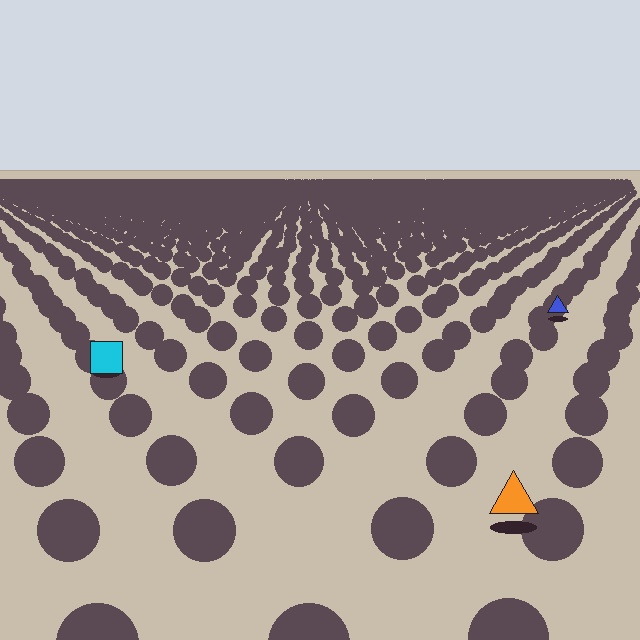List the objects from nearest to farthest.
From nearest to farthest: the orange triangle, the cyan square, the blue triangle.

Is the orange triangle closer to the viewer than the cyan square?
Yes. The orange triangle is closer — you can tell from the texture gradient: the ground texture is coarser near it.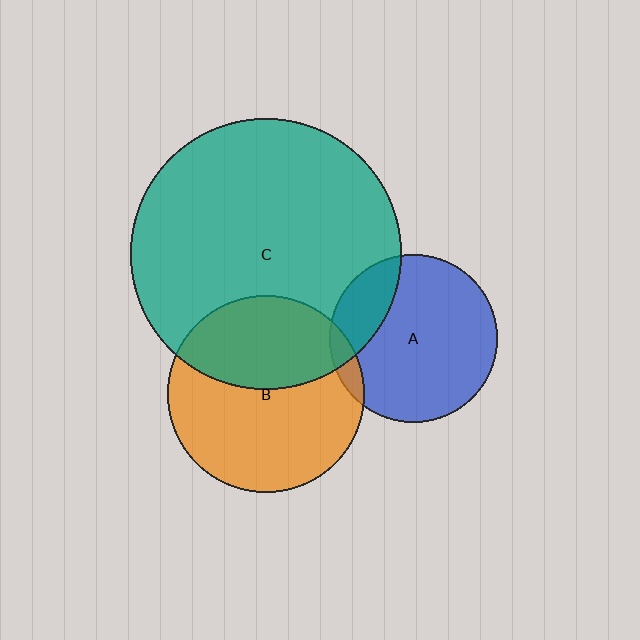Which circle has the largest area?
Circle C (teal).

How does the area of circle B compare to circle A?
Approximately 1.4 times.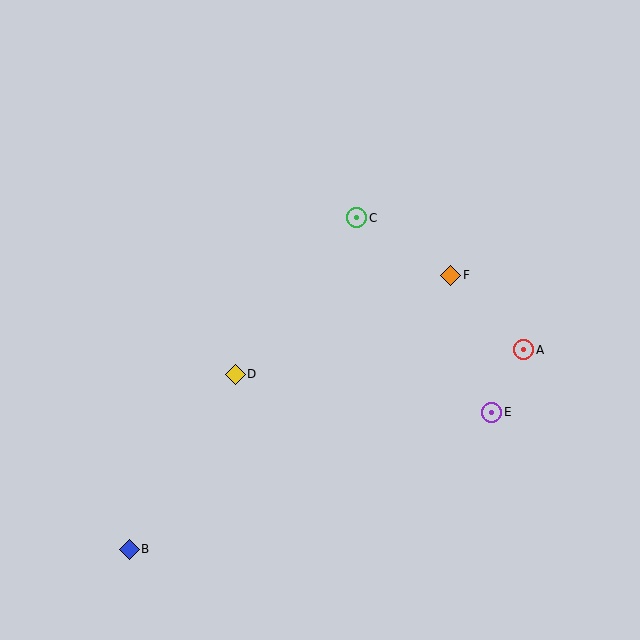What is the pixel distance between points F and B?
The distance between F and B is 423 pixels.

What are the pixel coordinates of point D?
Point D is at (235, 374).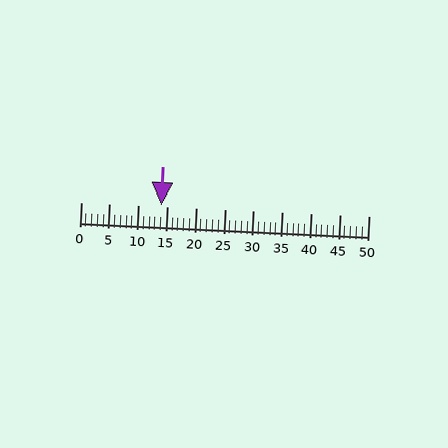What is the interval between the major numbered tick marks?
The major tick marks are spaced 5 units apart.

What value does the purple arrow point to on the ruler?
The purple arrow points to approximately 14.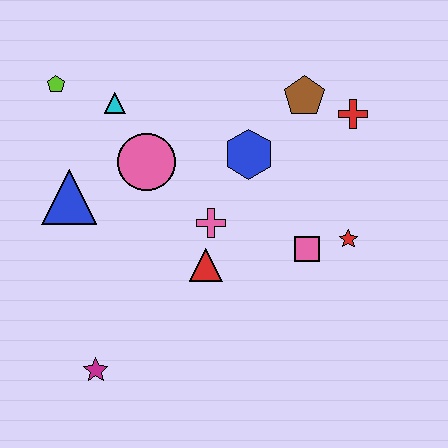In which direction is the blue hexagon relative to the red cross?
The blue hexagon is to the left of the red cross.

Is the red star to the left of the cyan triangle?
No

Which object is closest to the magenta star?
The red triangle is closest to the magenta star.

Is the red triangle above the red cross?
No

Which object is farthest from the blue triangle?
The red cross is farthest from the blue triangle.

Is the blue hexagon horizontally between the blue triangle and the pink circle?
No